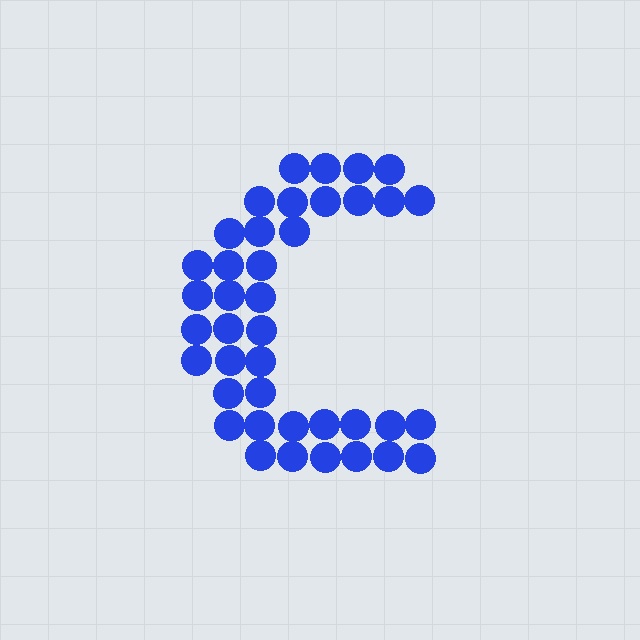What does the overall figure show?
The overall figure shows the letter C.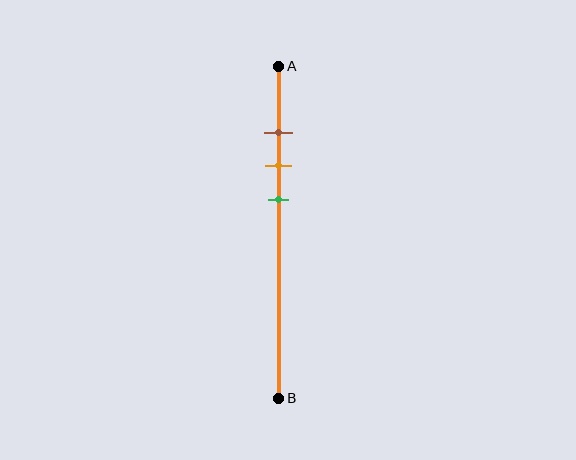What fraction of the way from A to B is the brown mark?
The brown mark is approximately 20% (0.2) of the way from A to B.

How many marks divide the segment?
There are 3 marks dividing the segment.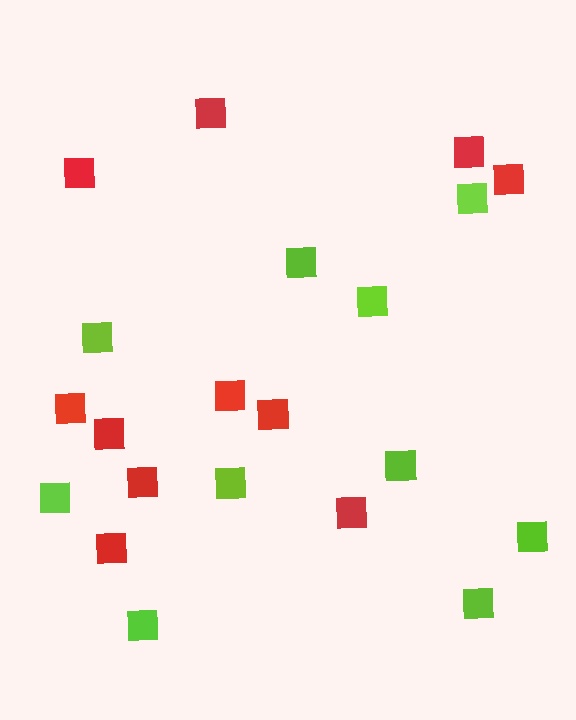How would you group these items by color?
There are 2 groups: one group of red squares (11) and one group of lime squares (10).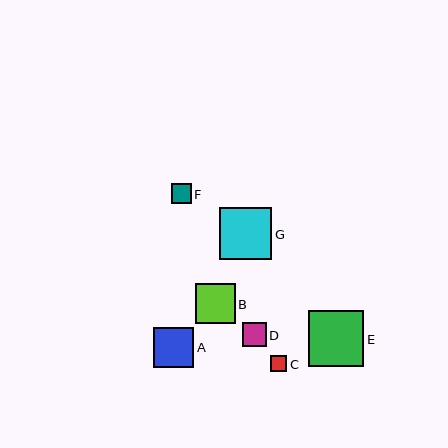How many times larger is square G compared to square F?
Square G is approximately 2.6 times the size of square F.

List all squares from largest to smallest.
From largest to smallest: E, G, A, B, D, F, C.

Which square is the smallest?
Square C is the smallest with a size of approximately 16 pixels.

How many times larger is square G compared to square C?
Square G is approximately 3.2 times the size of square C.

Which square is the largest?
Square E is the largest with a size of approximately 55 pixels.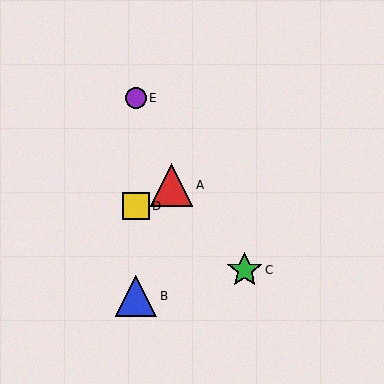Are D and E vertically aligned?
Yes, both are at x≈136.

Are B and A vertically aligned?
No, B is at x≈136 and A is at x≈172.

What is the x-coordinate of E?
Object E is at x≈136.